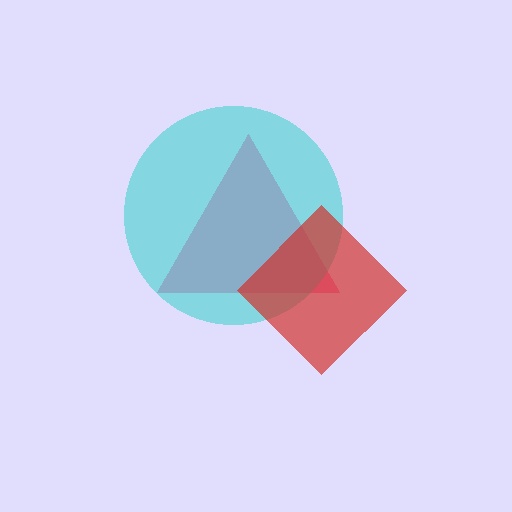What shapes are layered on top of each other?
The layered shapes are: a pink triangle, a cyan circle, a red diamond.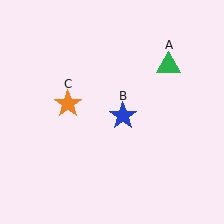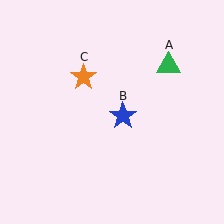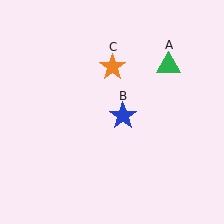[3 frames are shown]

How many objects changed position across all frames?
1 object changed position: orange star (object C).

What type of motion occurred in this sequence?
The orange star (object C) rotated clockwise around the center of the scene.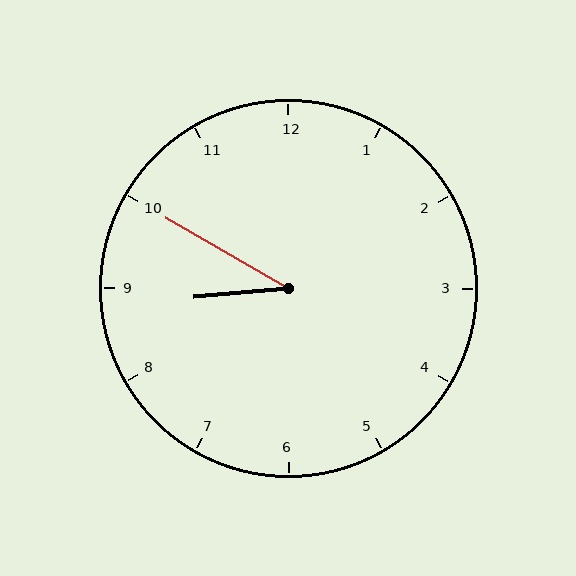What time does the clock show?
8:50.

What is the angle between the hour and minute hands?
Approximately 35 degrees.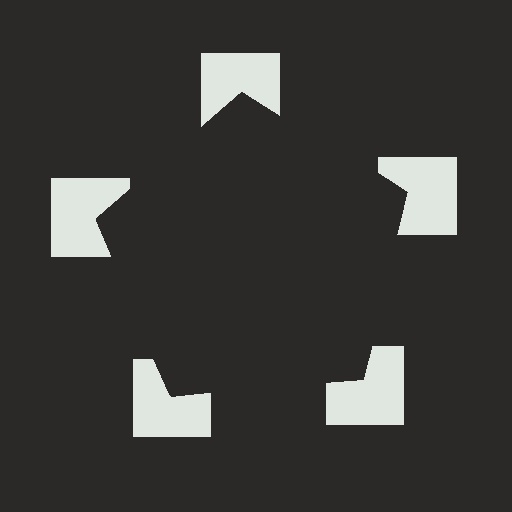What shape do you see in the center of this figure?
An illusory pentagon — its edges are inferred from the aligned wedge cuts in the notched squares, not physically drawn.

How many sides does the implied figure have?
5 sides.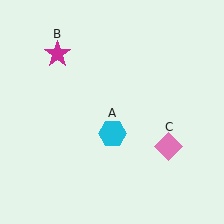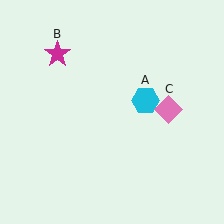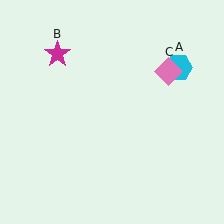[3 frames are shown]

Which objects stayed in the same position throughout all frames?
Magenta star (object B) remained stationary.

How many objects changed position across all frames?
2 objects changed position: cyan hexagon (object A), pink diamond (object C).